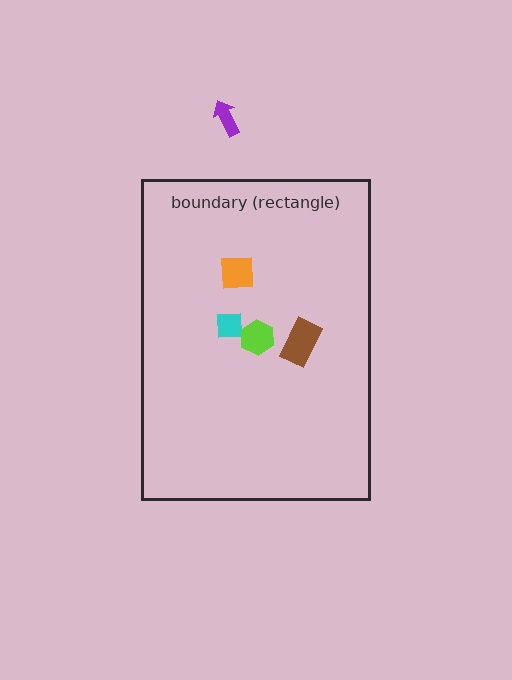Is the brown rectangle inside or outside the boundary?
Inside.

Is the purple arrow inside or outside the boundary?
Outside.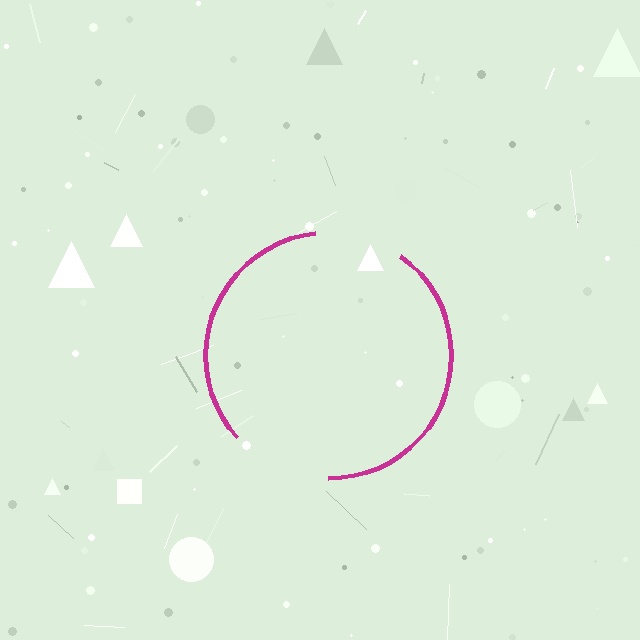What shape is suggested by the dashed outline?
The dashed outline suggests a circle.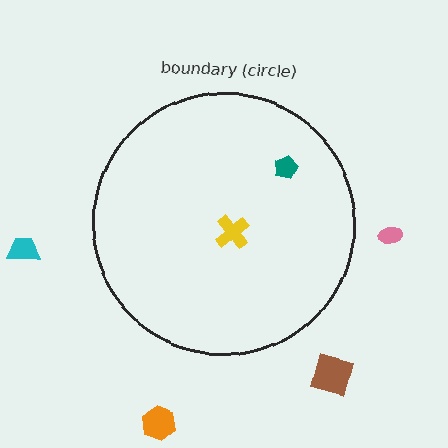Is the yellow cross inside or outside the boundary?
Inside.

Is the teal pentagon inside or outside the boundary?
Inside.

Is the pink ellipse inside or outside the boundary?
Outside.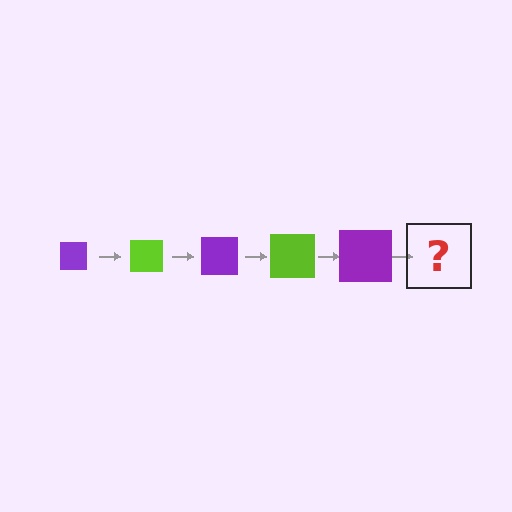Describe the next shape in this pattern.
It should be a lime square, larger than the previous one.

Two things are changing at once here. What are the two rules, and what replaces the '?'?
The two rules are that the square grows larger each step and the color cycles through purple and lime. The '?' should be a lime square, larger than the previous one.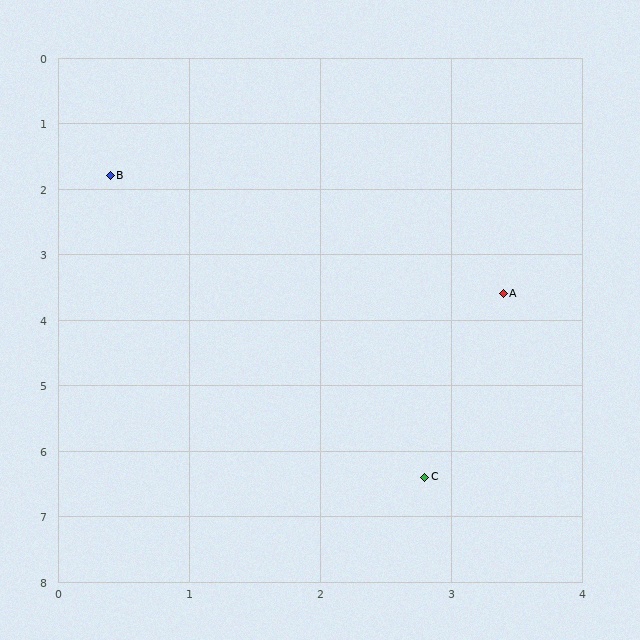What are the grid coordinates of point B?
Point B is at approximately (0.4, 1.8).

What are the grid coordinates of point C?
Point C is at approximately (2.8, 6.4).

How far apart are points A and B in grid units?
Points A and B are about 3.5 grid units apart.